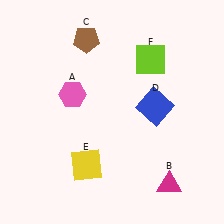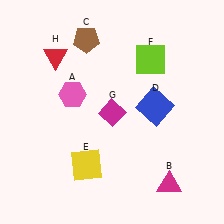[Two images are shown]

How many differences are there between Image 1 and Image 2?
There are 2 differences between the two images.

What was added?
A magenta diamond (G), a red triangle (H) were added in Image 2.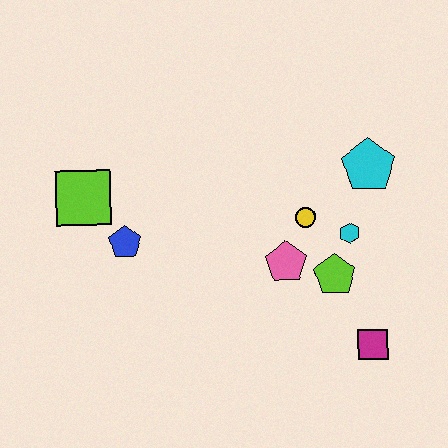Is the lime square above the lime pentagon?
Yes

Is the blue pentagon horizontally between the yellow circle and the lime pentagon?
No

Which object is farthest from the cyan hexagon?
The lime square is farthest from the cyan hexagon.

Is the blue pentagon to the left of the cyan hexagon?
Yes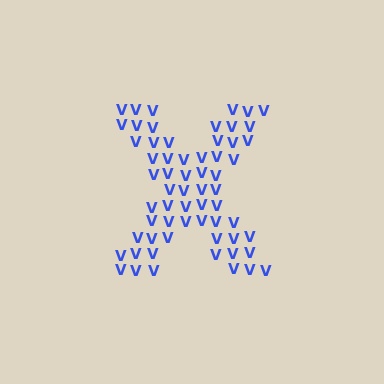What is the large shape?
The large shape is the letter X.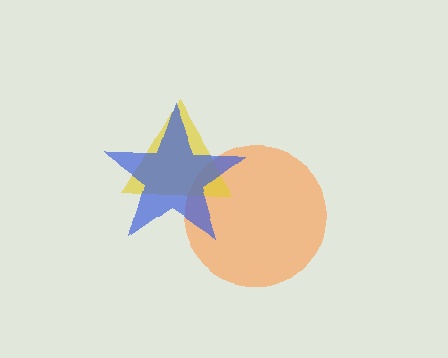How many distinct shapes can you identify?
There are 3 distinct shapes: an orange circle, a yellow triangle, a blue star.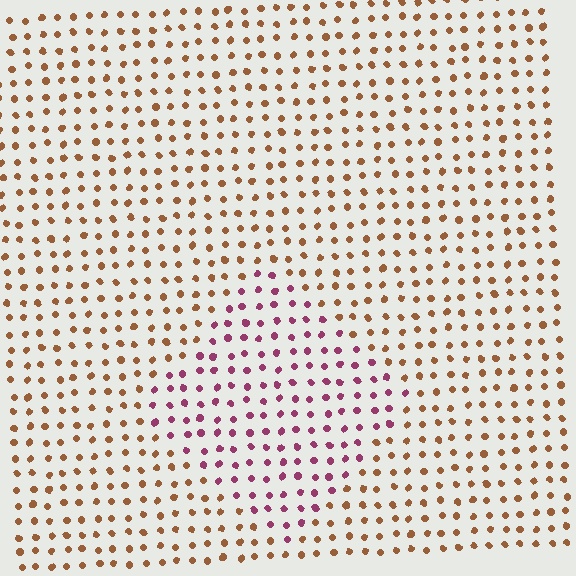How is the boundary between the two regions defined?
The boundary is defined purely by a slight shift in hue (about 58 degrees). Spacing, size, and orientation are identical on both sides.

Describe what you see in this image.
The image is filled with small brown elements in a uniform arrangement. A diamond-shaped region is visible where the elements are tinted to a slightly different hue, forming a subtle color boundary.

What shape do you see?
I see a diamond.